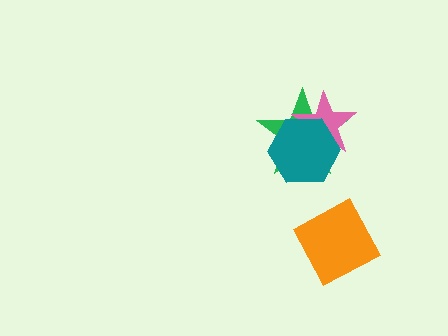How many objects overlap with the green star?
2 objects overlap with the green star.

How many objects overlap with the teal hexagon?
2 objects overlap with the teal hexagon.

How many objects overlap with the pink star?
2 objects overlap with the pink star.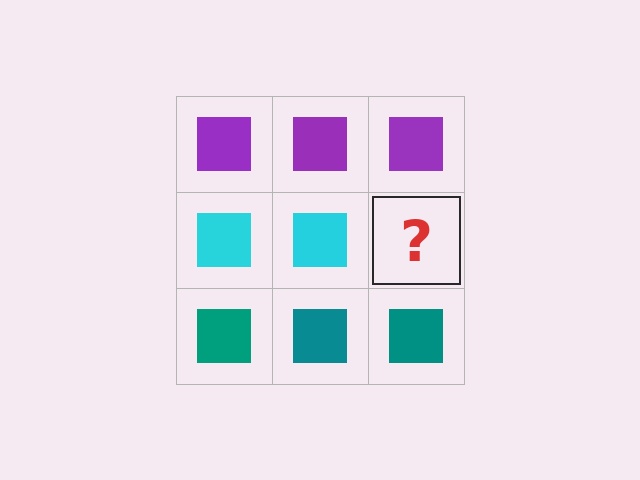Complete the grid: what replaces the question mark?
The question mark should be replaced with a cyan square.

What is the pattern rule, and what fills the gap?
The rule is that each row has a consistent color. The gap should be filled with a cyan square.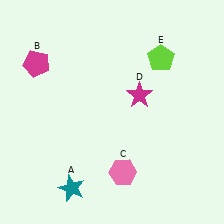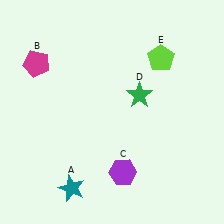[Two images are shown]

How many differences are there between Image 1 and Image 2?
There are 2 differences between the two images.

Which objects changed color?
C changed from pink to purple. D changed from magenta to green.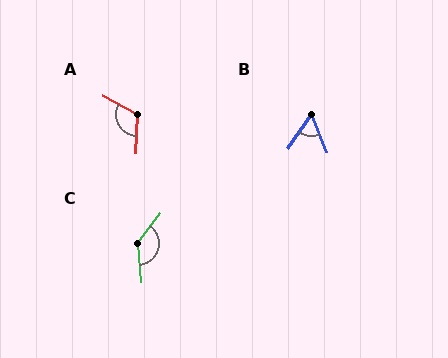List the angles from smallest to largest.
B (57°), A (117°), C (138°).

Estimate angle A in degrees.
Approximately 117 degrees.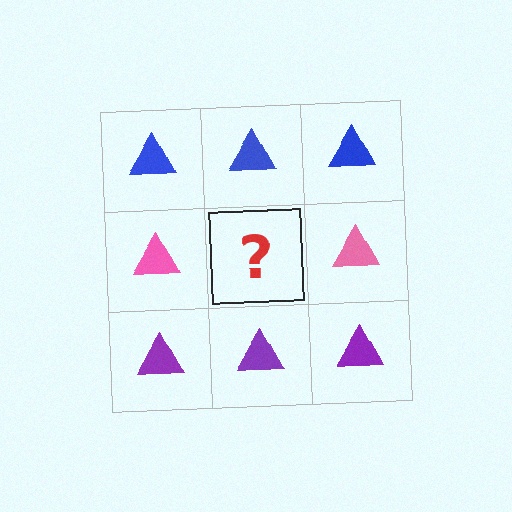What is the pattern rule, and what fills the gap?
The rule is that each row has a consistent color. The gap should be filled with a pink triangle.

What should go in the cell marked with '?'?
The missing cell should contain a pink triangle.